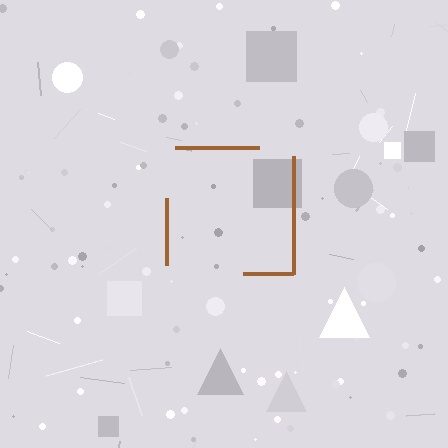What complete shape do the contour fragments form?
The contour fragments form a square.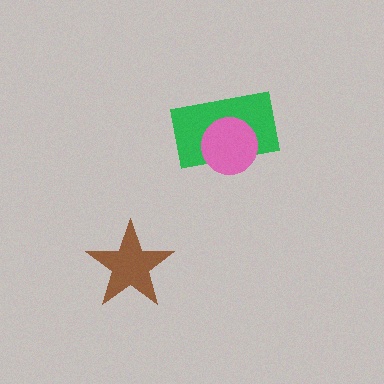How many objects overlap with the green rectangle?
1 object overlaps with the green rectangle.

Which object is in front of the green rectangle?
The pink circle is in front of the green rectangle.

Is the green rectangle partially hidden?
Yes, it is partially covered by another shape.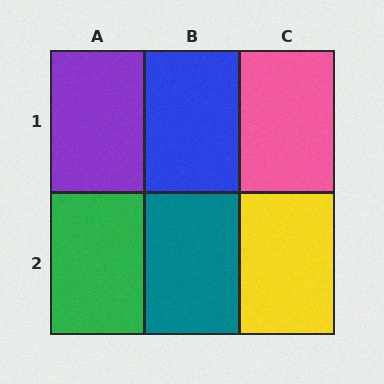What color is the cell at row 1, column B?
Blue.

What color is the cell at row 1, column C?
Pink.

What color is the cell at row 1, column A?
Purple.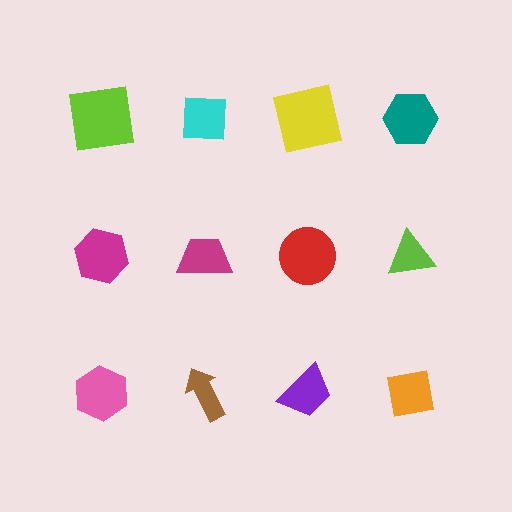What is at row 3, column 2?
A brown arrow.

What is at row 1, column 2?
A cyan square.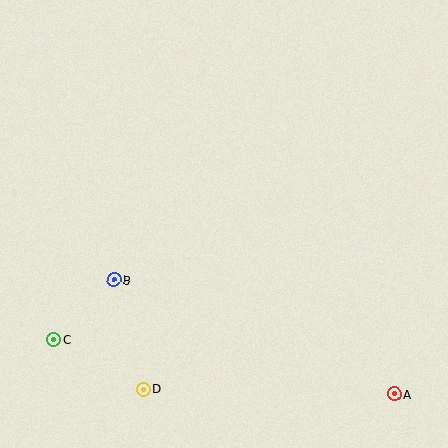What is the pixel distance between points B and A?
The distance between B and A is 303 pixels.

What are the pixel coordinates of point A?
Point A is at (394, 394).